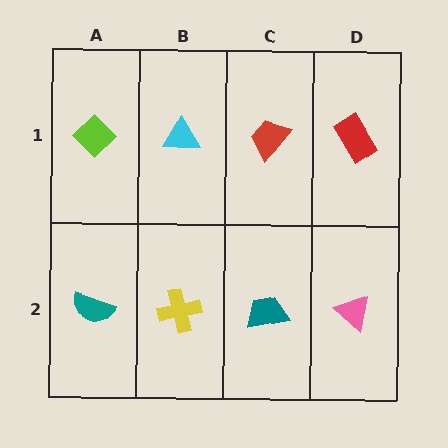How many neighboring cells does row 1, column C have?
3.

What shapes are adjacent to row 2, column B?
A cyan triangle (row 1, column B), a teal semicircle (row 2, column A), a teal trapezoid (row 2, column C).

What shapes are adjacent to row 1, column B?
A yellow cross (row 2, column B), a lime diamond (row 1, column A), a red trapezoid (row 1, column C).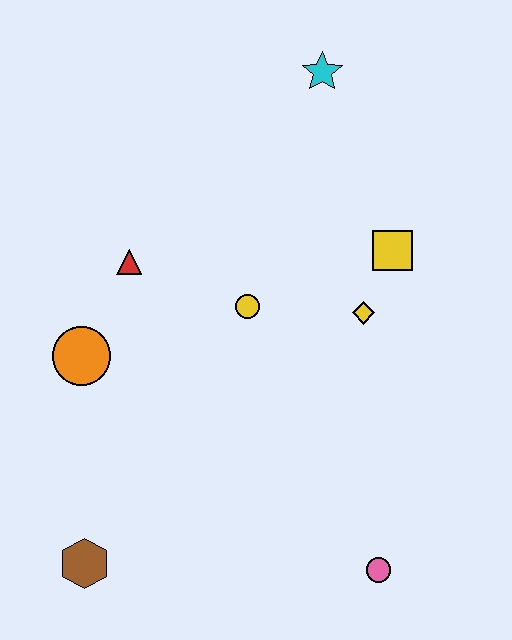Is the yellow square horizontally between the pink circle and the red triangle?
No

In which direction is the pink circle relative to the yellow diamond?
The pink circle is below the yellow diamond.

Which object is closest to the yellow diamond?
The yellow square is closest to the yellow diamond.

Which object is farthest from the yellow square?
The brown hexagon is farthest from the yellow square.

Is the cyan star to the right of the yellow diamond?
No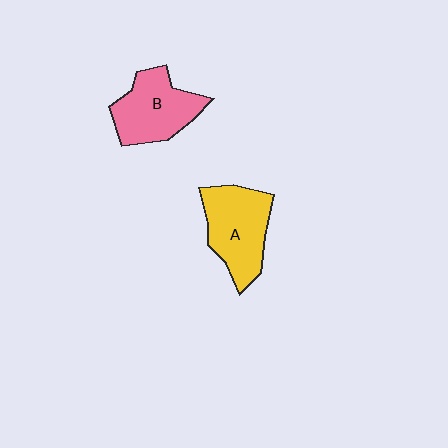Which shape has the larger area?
Shape A (yellow).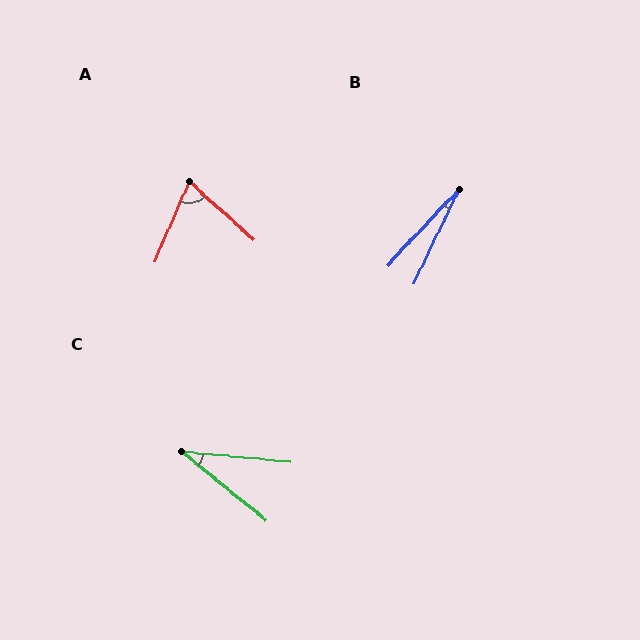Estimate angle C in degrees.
Approximately 33 degrees.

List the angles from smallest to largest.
B (18°), C (33°), A (72°).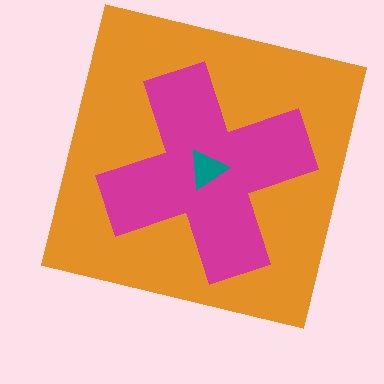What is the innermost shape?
The teal triangle.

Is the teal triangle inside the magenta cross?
Yes.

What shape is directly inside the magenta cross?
The teal triangle.